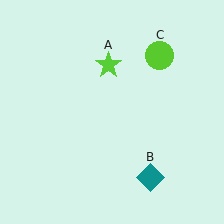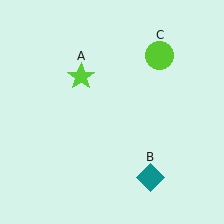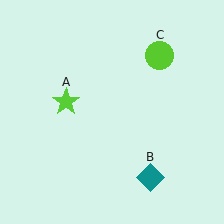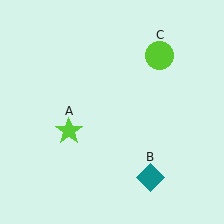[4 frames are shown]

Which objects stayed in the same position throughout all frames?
Teal diamond (object B) and lime circle (object C) remained stationary.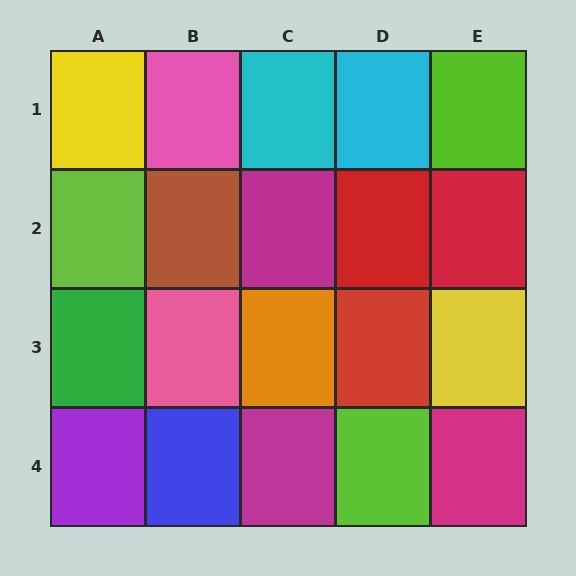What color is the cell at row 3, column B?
Pink.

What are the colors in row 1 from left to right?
Yellow, pink, cyan, cyan, lime.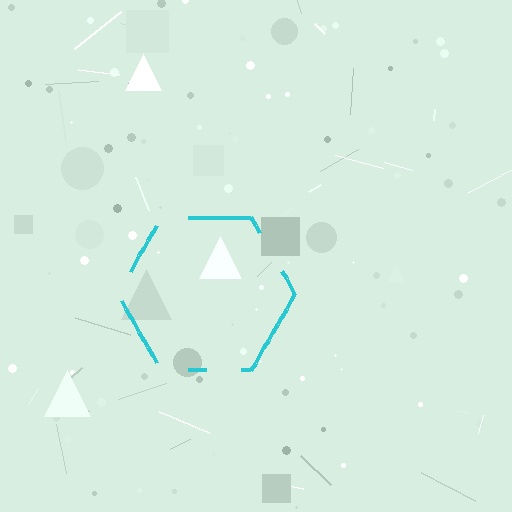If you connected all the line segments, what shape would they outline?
They would outline a hexagon.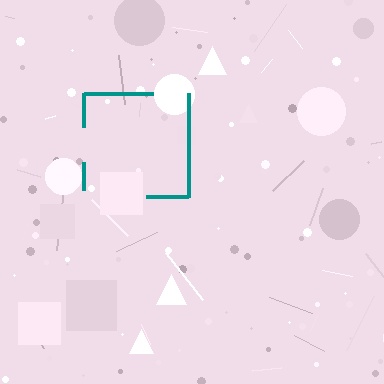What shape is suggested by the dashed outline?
The dashed outline suggests a square.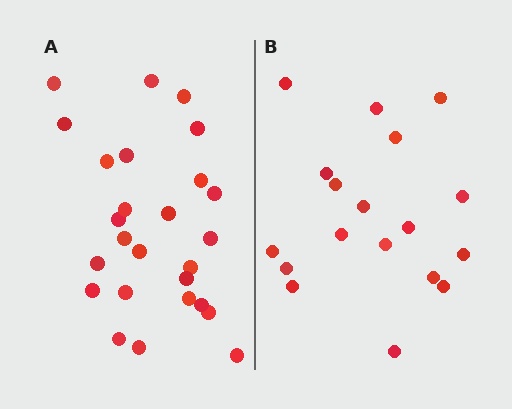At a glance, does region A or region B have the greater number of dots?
Region A (the left region) has more dots.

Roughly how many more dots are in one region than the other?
Region A has roughly 8 or so more dots than region B.